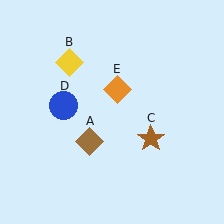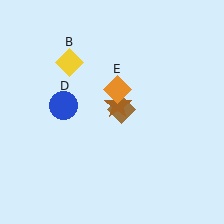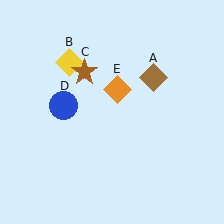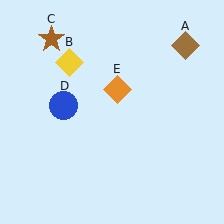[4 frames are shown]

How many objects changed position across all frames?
2 objects changed position: brown diamond (object A), brown star (object C).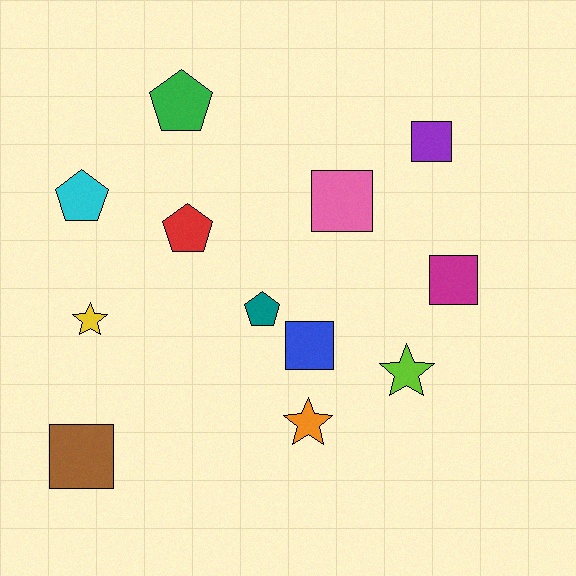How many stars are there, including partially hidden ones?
There are 3 stars.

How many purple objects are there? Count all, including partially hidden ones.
There is 1 purple object.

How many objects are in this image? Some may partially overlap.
There are 12 objects.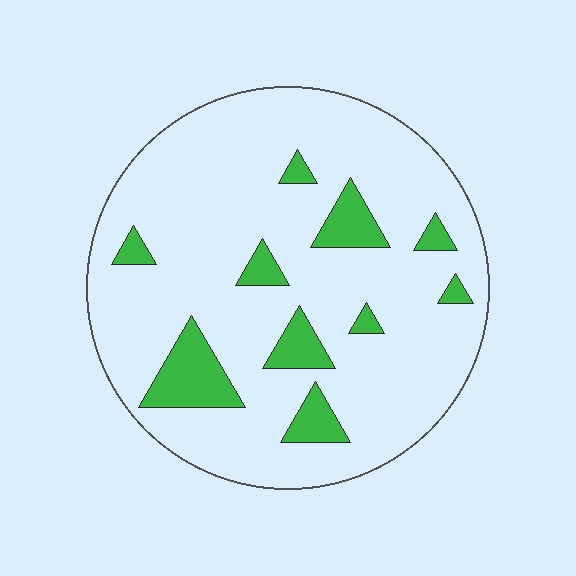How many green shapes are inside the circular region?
10.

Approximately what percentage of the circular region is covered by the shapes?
Approximately 15%.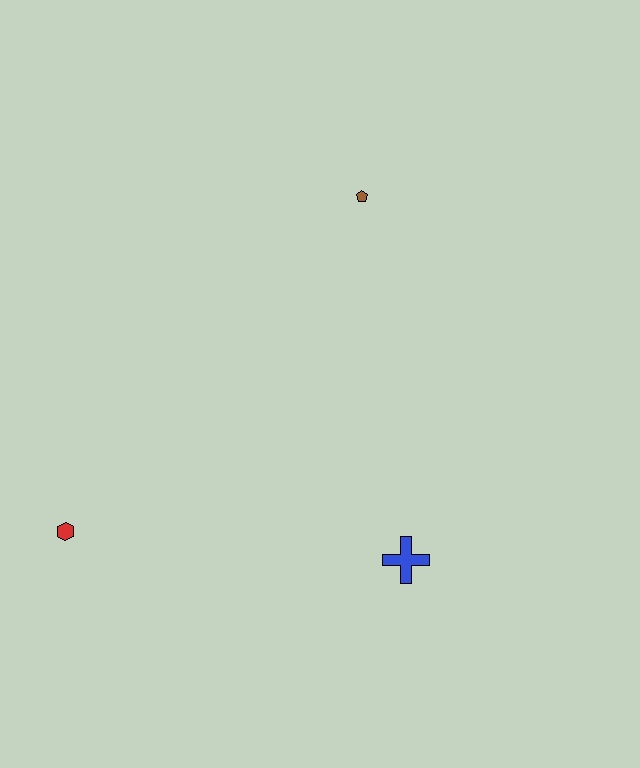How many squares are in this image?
There are no squares.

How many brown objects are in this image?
There is 1 brown object.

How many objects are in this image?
There are 3 objects.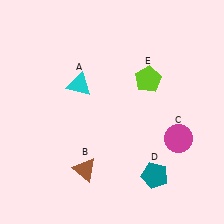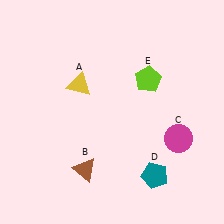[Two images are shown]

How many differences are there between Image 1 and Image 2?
There is 1 difference between the two images.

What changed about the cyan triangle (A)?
In Image 1, A is cyan. In Image 2, it changed to yellow.